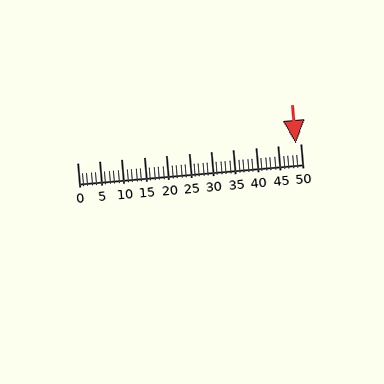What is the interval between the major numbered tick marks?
The major tick marks are spaced 5 units apart.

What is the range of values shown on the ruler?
The ruler shows values from 0 to 50.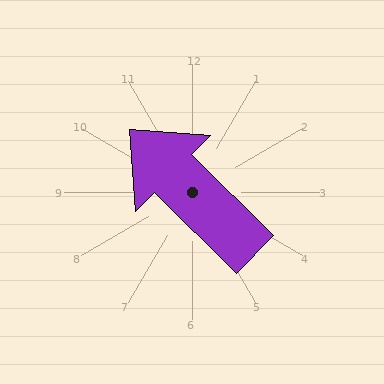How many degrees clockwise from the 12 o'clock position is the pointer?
Approximately 315 degrees.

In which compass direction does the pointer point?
Northwest.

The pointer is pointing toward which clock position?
Roughly 10 o'clock.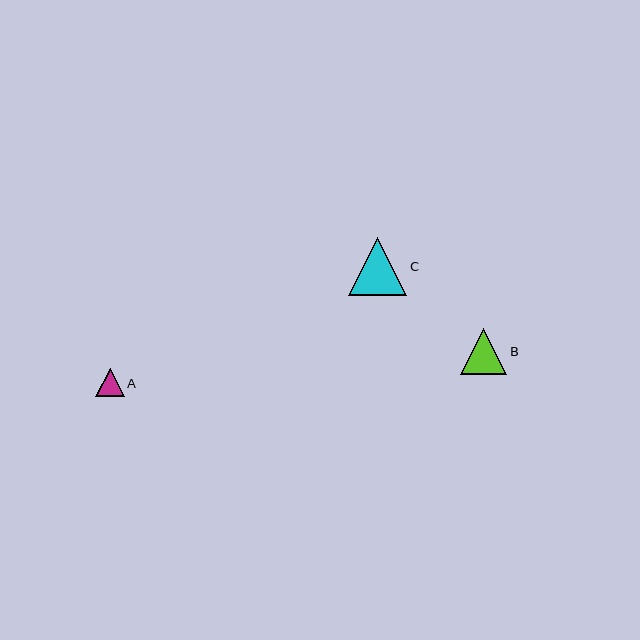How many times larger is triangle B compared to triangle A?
Triangle B is approximately 1.6 times the size of triangle A.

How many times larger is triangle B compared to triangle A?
Triangle B is approximately 1.6 times the size of triangle A.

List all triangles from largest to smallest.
From largest to smallest: C, B, A.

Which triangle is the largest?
Triangle C is the largest with a size of approximately 58 pixels.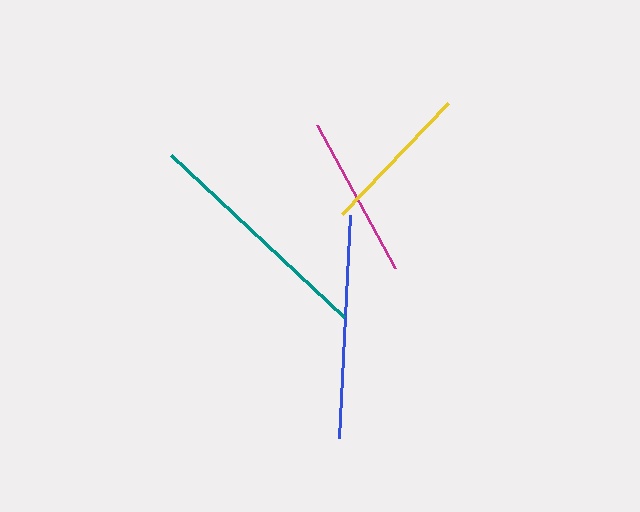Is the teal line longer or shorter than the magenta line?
The teal line is longer than the magenta line.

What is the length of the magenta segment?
The magenta segment is approximately 164 pixels long.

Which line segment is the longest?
The teal line is the longest at approximately 237 pixels.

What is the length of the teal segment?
The teal segment is approximately 237 pixels long.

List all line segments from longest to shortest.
From longest to shortest: teal, blue, magenta, yellow.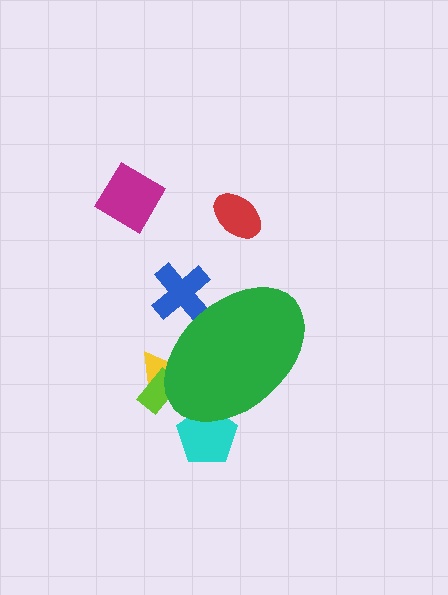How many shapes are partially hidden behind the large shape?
4 shapes are partially hidden.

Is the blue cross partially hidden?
Yes, the blue cross is partially hidden behind the green ellipse.